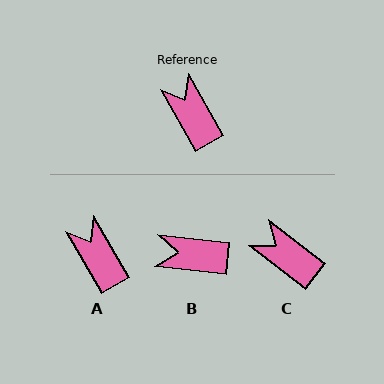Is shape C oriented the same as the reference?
No, it is off by about 23 degrees.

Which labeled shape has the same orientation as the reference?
A.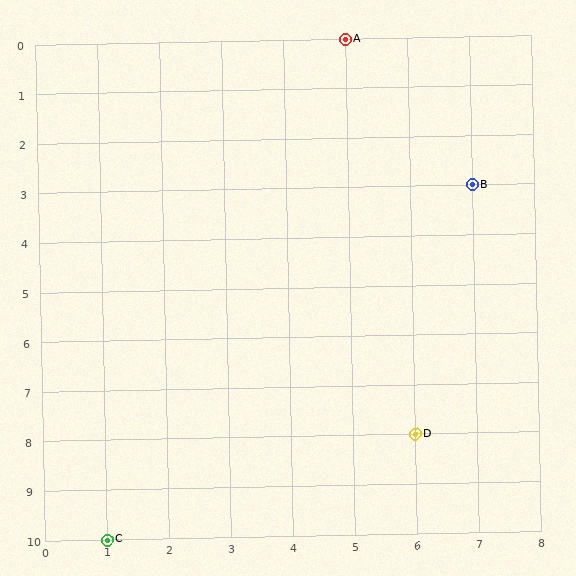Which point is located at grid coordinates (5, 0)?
Point A is at (5, 0).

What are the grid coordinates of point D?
Point D is at grid coordinates (6, 8).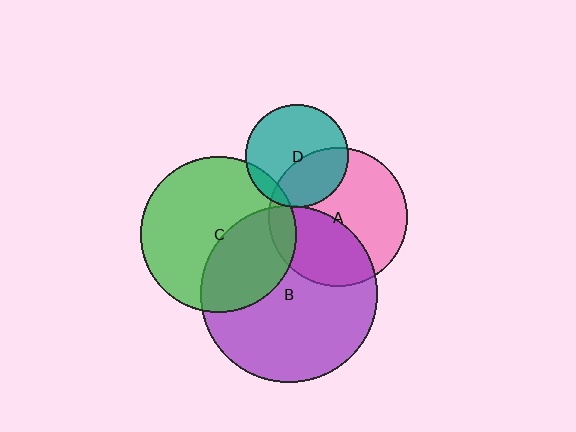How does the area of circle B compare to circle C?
Approximately 1.3 times.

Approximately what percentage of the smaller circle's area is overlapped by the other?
Approximately 5%.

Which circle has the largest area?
Circle B (purple).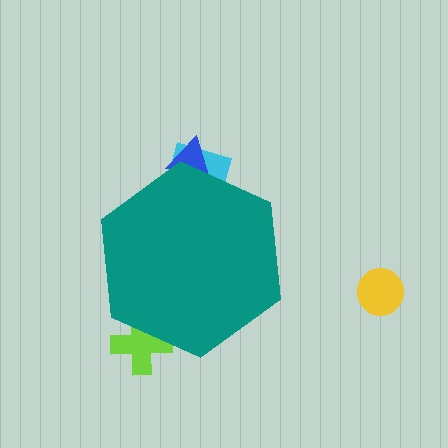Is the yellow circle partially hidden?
No, the yellow circle is fully visible.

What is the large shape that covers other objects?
A teal hexagon.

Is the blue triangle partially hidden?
Yes, the blue triangle is partially hidden behind the teal hexagon.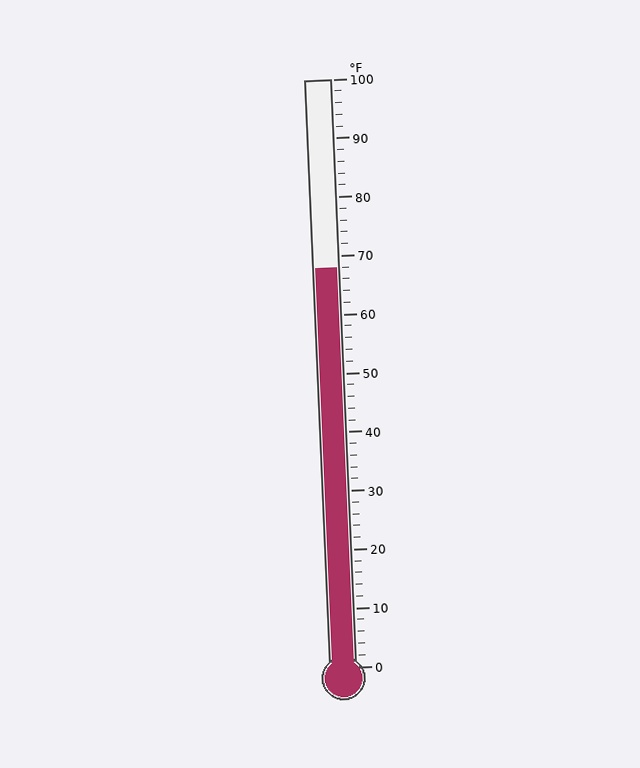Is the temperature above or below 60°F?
The temperature is above 60°F.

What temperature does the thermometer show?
The thermometer shows approximately 68°F.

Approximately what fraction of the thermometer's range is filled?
The thermometer is filled to approximately 70% of its range.